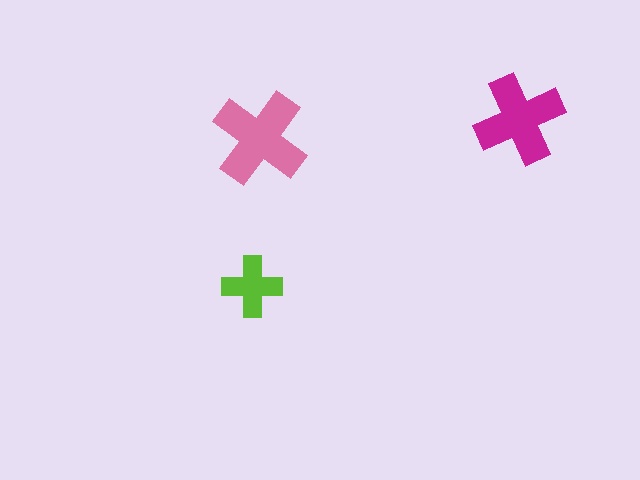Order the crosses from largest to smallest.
the pink one, the magenta one, the lime one.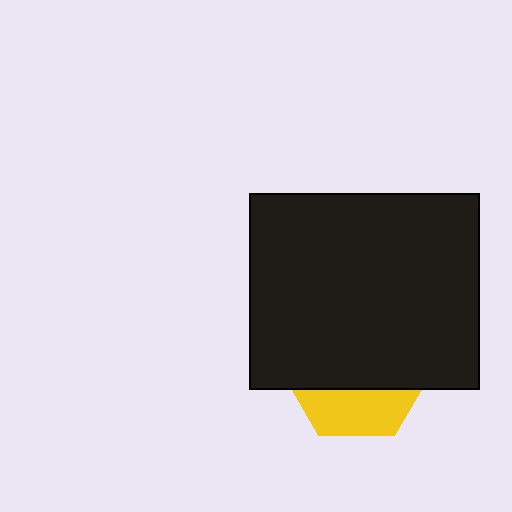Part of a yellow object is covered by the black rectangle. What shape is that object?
It is a hexagon.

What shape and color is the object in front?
The object in front is a black rectangle.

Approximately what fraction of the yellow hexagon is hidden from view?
Roughly 69% of the yellow hexagon is hidden behind the black rectangle.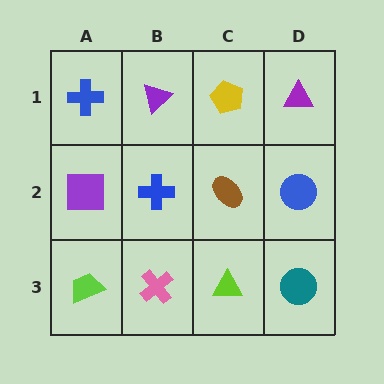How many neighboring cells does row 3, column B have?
3.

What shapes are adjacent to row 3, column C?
A brown ellipse (row 2, column C), a pink cross (row 3, column B), a teal circle (row 3, column D).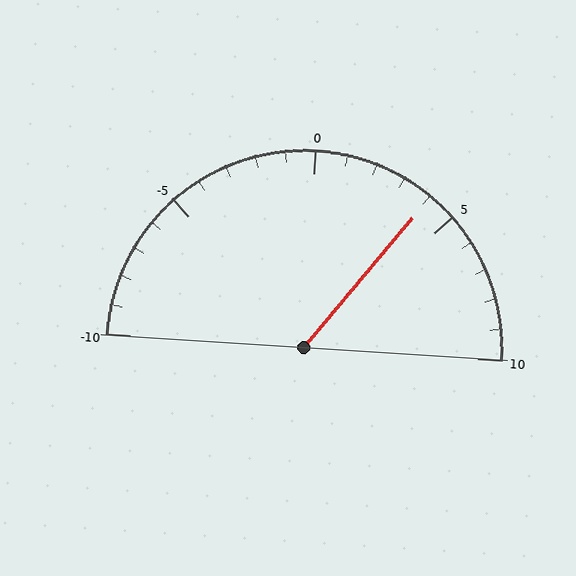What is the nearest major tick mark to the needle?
The nearest major tick mark is 5.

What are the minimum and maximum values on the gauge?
The gauge ranges from -10 to 10.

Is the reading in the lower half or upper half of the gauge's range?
The reading is in the upper half of the range (-10 to 10).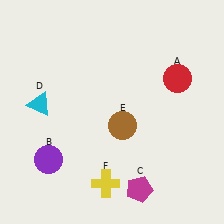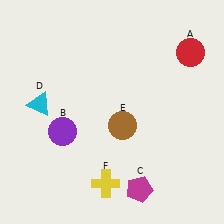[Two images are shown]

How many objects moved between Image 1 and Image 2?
2 objects moved between the two images.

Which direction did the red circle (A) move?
The red circle (A) moved up.